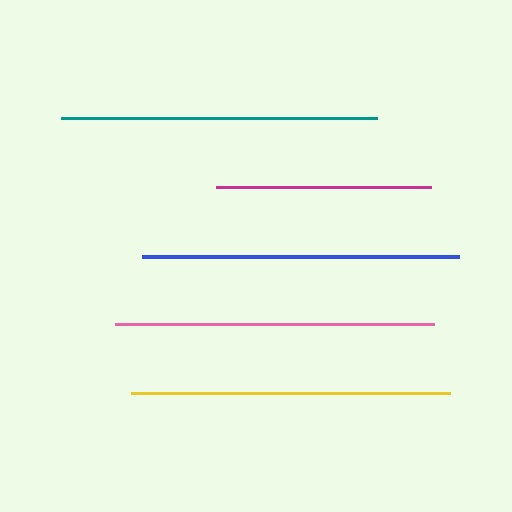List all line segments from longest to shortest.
From longest to shortest: pink, yellow, blue, teal, magenta.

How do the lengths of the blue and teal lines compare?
The blue and teal lines are approximately the same length.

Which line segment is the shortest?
The magenta line is the shortest at approximately 215 pixels.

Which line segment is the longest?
The pink line is the longest at approximately 320 pixels.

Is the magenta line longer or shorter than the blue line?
The blue line is longer than the magenta line.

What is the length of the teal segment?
The teal segment is approximately 316 pixels long.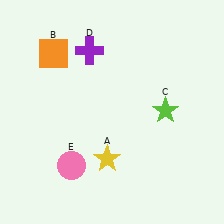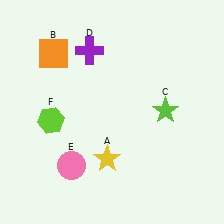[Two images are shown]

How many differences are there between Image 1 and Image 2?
There is 1 difference between the two images.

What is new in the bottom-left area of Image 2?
A lime hexagon (F) was added in the bottom-left area of Image 2.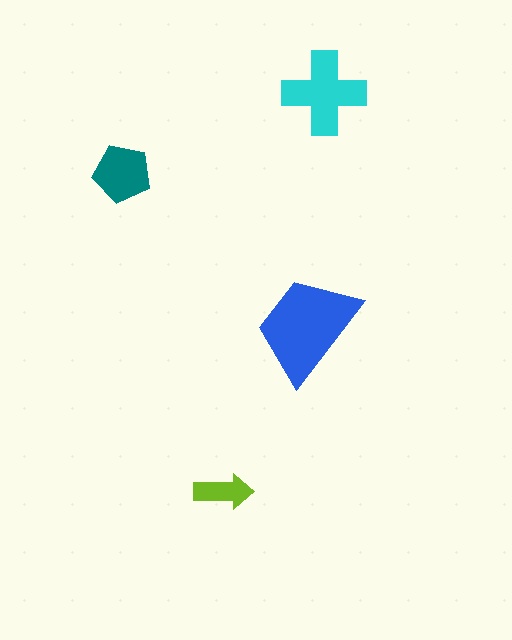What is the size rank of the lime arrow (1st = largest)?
4th.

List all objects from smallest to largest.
The lime arrow, the teal pentagon, the cyan cross, the blue trapezoid.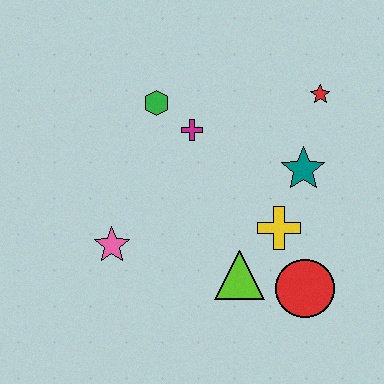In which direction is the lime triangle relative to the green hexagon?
The lime triangle is below the green hexagon.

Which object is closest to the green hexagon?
The magenta cross is closest to the green hexagon.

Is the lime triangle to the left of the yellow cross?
Yes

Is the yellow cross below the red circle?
No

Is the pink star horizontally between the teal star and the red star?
No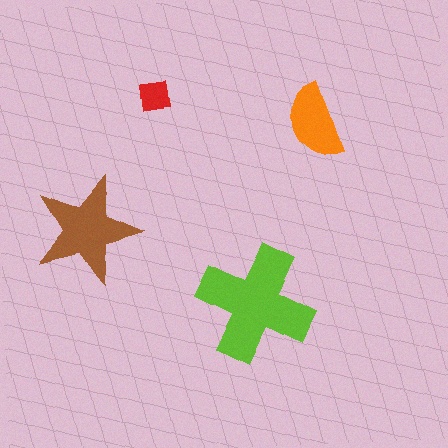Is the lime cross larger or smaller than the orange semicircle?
Larger.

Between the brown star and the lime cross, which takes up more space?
The lime cross.